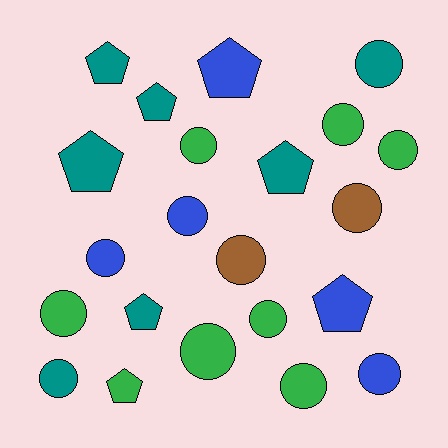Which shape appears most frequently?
Circle, with 14 objects.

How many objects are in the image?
There are 22 objects.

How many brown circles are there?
There are 2 brown circles.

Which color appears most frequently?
Green, with 8 objects.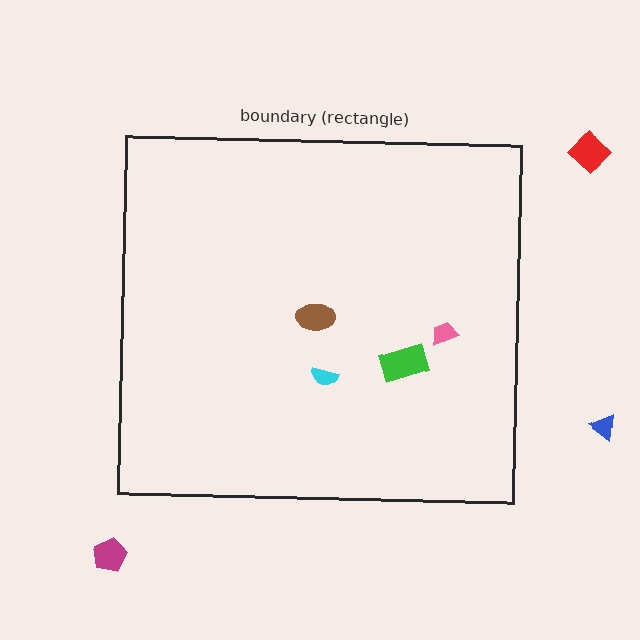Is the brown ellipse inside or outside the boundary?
Inside.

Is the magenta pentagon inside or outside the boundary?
Outside.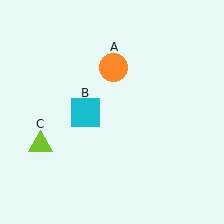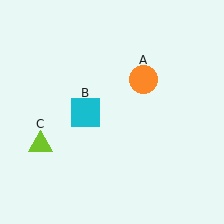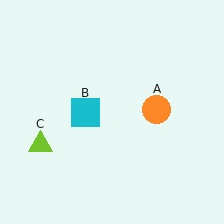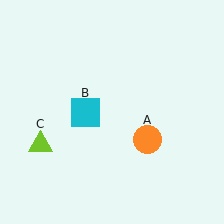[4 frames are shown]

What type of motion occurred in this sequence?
The orange circle (object A) rotated clockwise around the center of the scene.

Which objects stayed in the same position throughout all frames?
Cyan square (object B) and lime triangle (object C) remained stationary.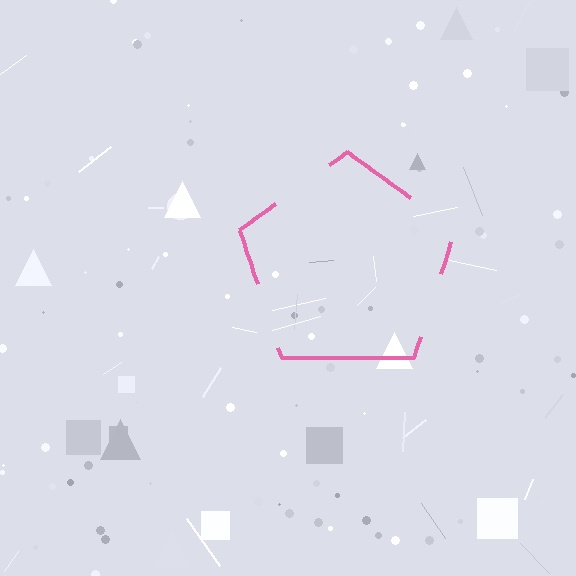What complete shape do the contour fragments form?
The contour fragments form a pentagon.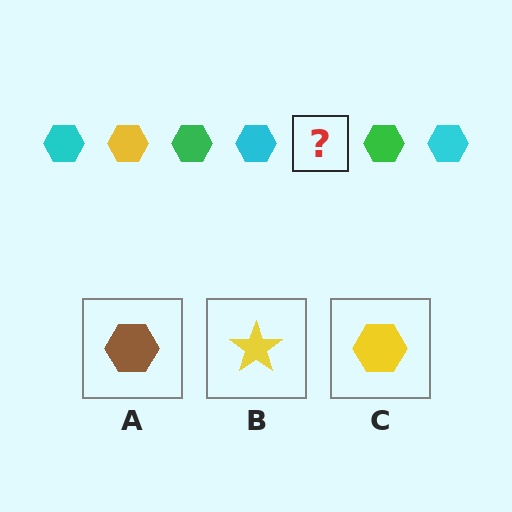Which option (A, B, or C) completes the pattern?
C.